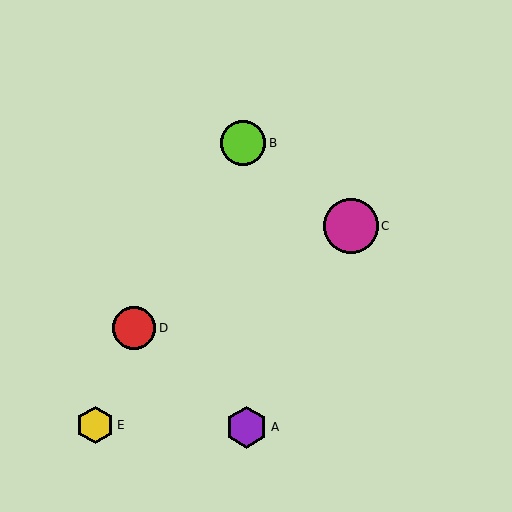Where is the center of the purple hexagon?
The center of the purple hexagon is at (246, 427).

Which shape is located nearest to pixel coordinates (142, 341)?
The red circle (labeled D) at (134, 328) is nearest to that location.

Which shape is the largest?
The magenta circle (labeled C) is the largest.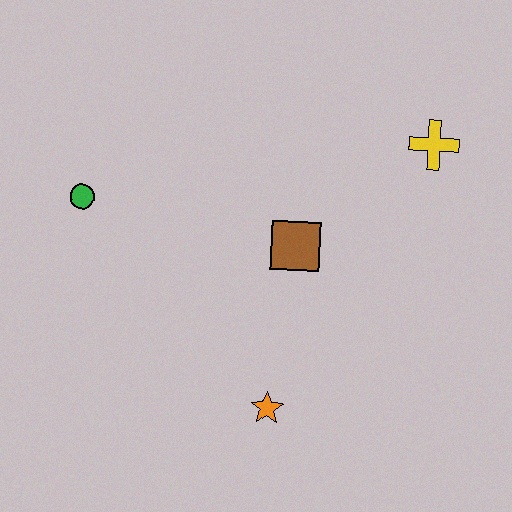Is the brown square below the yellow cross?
Yes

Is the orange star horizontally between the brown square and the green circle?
Yes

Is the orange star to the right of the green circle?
Yes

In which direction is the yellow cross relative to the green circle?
The yellow cross is to the right of the green circle.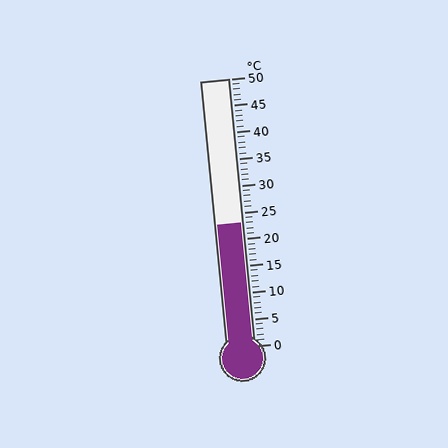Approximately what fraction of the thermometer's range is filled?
The thermometer is filled to approximately 45% of its range.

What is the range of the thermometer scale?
The thermometer scale ranges from 0°C to 50°C.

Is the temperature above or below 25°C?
The temperature is below 25°C.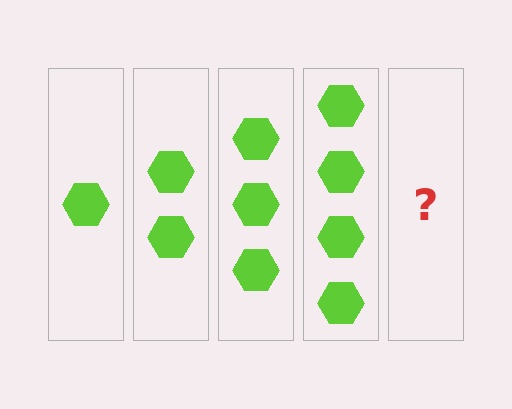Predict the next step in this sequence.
The next step is 5 hexagons.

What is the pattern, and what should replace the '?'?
The pattern is that each step adds one more hexagon. The '?' should be 5 hexagons.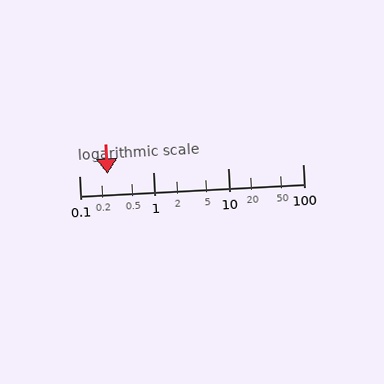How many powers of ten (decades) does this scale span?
The scale spans 3 decades, from 0.1 to 100.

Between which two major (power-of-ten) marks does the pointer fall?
The pointer is between 0.1 and 1.